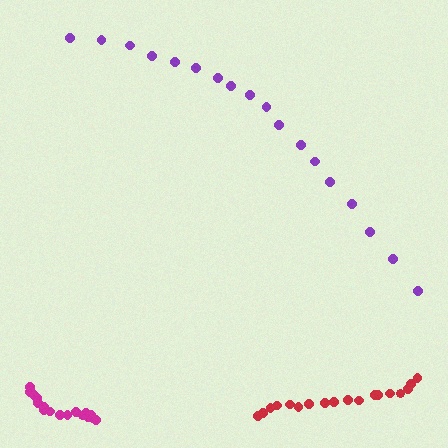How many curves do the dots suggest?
There are 3 distinct paths.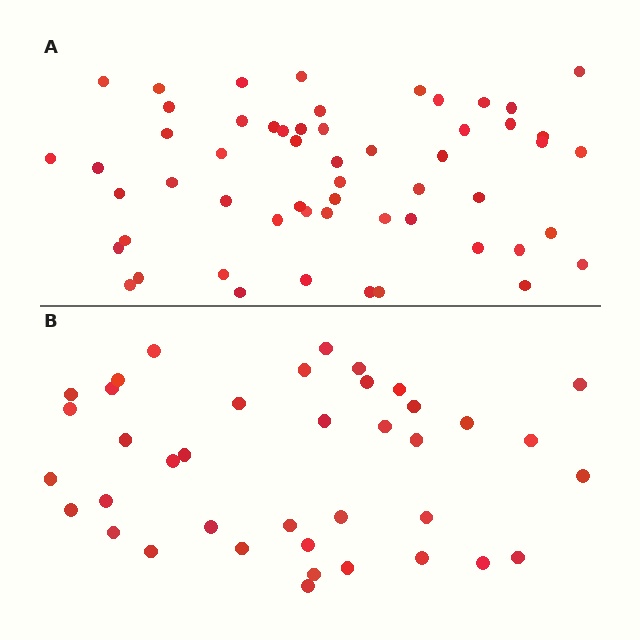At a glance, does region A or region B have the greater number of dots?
Region A (the top region) has more dots.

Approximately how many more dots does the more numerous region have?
Region A has approximately 15 more dots than region B.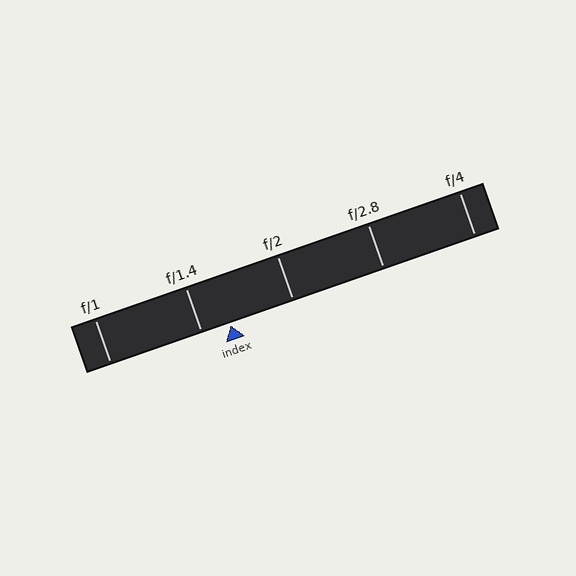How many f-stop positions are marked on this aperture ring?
There are 5 f-stop positions marked.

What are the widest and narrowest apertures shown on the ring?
The widest aperture shown is f/1 and the narrowest is f/4.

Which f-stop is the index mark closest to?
The index mark is closest to f/1.4.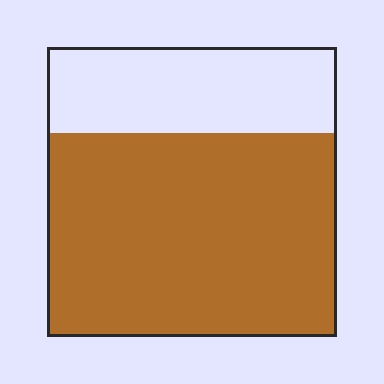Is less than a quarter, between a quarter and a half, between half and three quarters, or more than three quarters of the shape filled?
Between half and three quarters.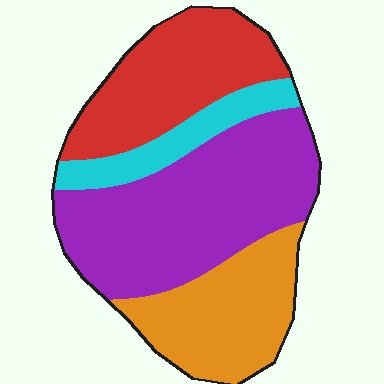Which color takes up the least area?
Cyan, at roughly 10%.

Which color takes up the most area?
Purple, at roughly 40%.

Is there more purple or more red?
Purple.